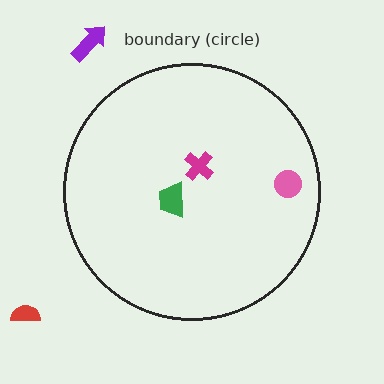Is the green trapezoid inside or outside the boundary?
Inside.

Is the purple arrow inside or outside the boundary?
Outside.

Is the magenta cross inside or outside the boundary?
Inside.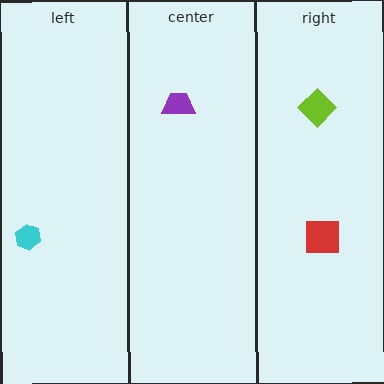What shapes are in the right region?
The lime diamond, the red square.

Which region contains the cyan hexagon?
The left region.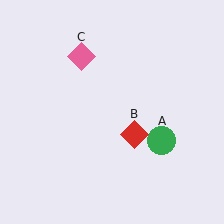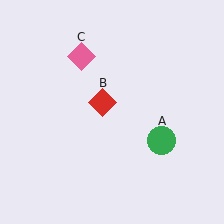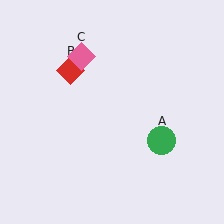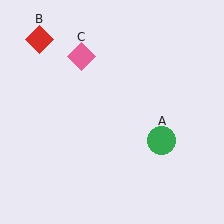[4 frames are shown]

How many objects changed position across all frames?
1 object changed position: red diamond (object B).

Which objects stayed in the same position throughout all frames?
Green circle (object A) and pink diamond (object C) remained stationary.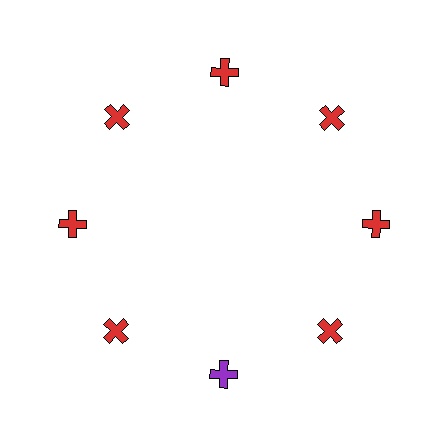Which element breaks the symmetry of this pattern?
The purple cross at roughly the 6 o'clock position breaks the symmetry. All other shapes are red crosses.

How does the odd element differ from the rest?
It has a different color: purple instead of red.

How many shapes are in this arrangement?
There are 8 shapes arranged in a ring pattern.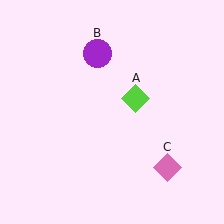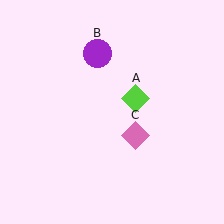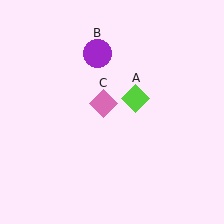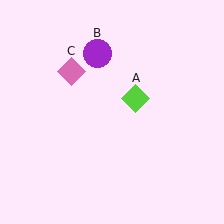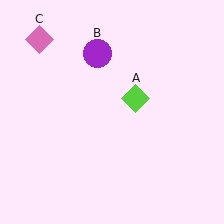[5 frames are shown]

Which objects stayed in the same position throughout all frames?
Lime diamond (object A) and purple circle (object B) remained stationary.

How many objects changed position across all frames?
1 object changed position: pink diamond (object C).